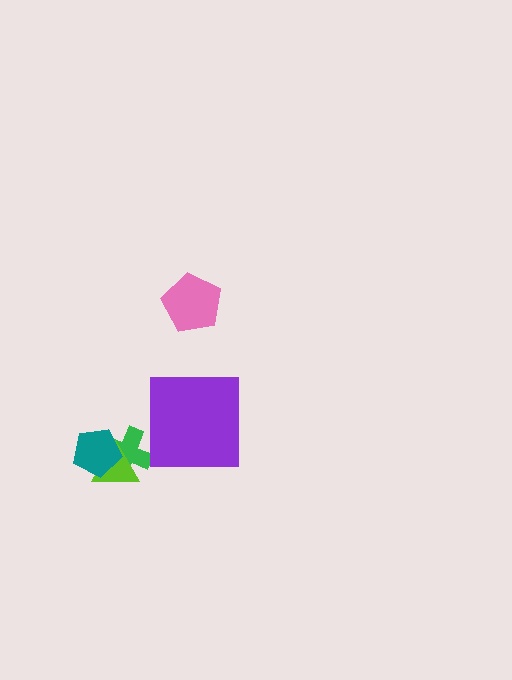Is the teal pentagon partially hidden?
No, no other shape covers it.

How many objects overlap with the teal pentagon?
2 objects overlap with the teal pentagon.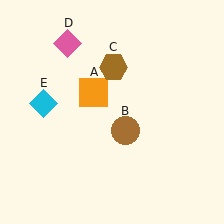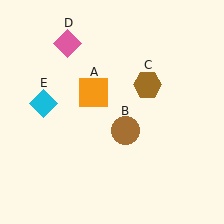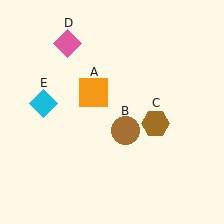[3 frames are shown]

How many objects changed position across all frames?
1 object changed position: brown hexagon (object C).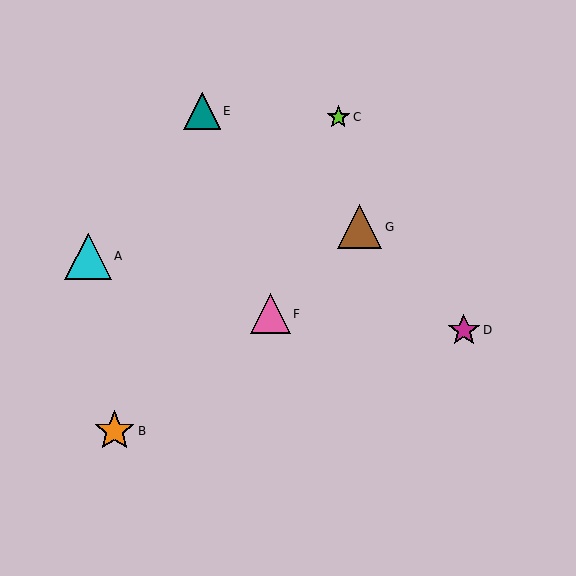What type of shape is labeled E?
Shape E is a teal triangle.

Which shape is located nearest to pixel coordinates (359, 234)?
The brown triangle (labeled G) at (360, 227) is nearest to that location.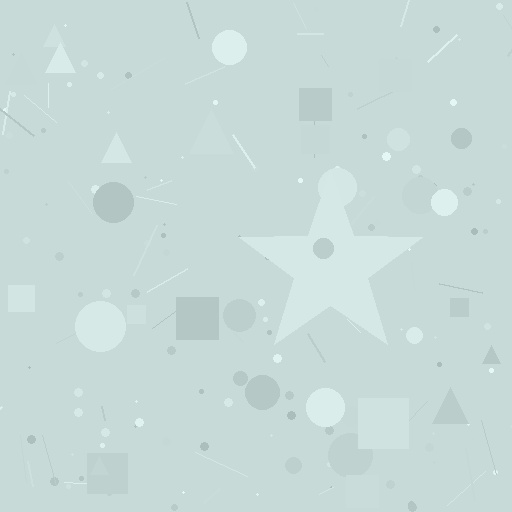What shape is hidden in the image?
A star is hidden in the image.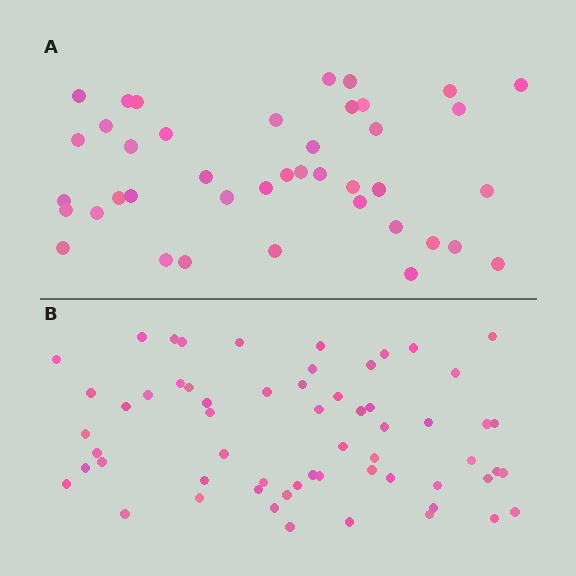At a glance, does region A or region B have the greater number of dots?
Region B (the bottom region) has more dots.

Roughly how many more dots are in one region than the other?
Region B has approximately 20 more dots than region A.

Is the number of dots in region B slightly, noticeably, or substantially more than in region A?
Region B has substantially more. The ratio is roughly 1.5 to 1.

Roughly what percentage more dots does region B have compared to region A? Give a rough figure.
About 45% more.